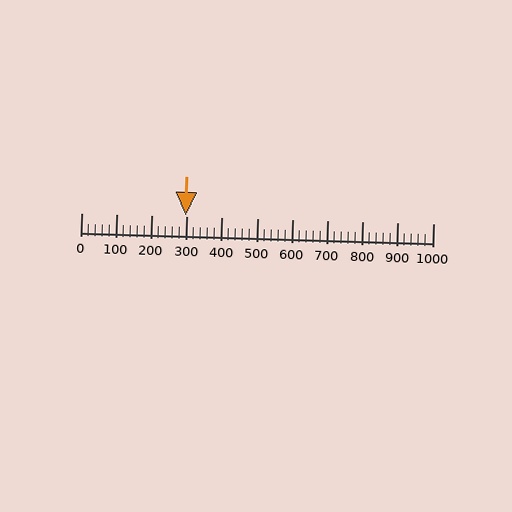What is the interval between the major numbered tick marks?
The major tick marks are spaced 100 units apart.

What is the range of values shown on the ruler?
The ruler shows values from 0 to 1000.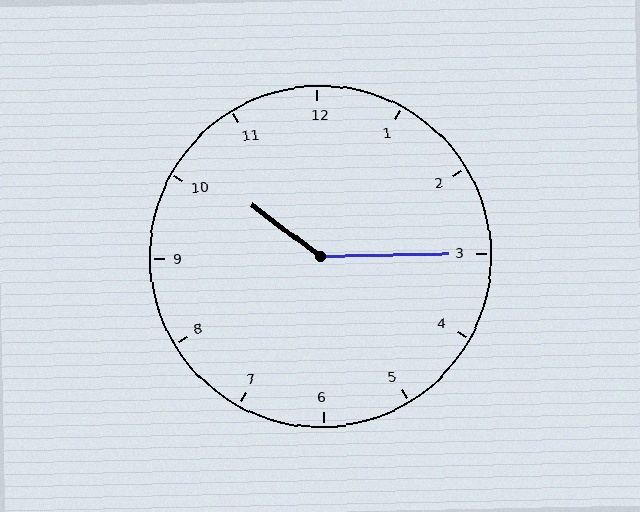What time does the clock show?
10:15.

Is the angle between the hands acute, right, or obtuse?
It is obtuse.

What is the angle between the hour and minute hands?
Approximately 142 degrees.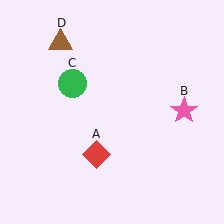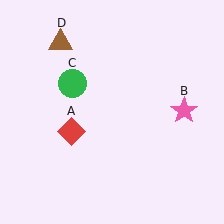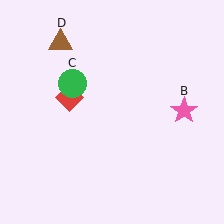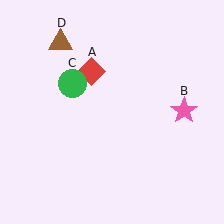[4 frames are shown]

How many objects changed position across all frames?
1 object changed position: red diamond (object A).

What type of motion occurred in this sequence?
The red diamond (object A) rotated clockwise around the center of the scene.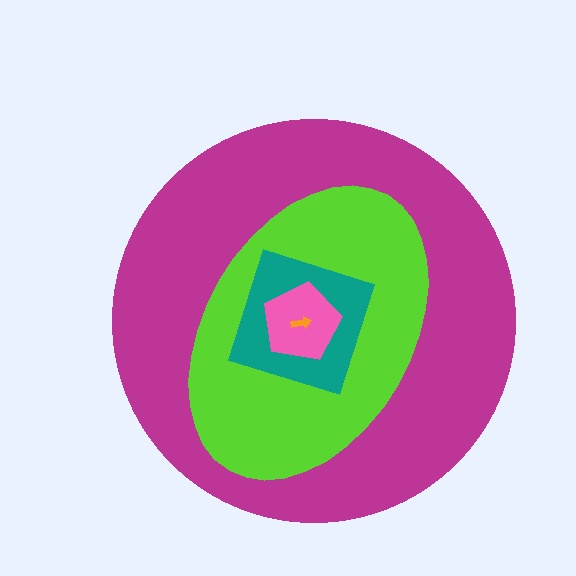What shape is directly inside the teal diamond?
The pink pentagon.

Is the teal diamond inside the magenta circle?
Yes.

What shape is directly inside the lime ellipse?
The teal diamond.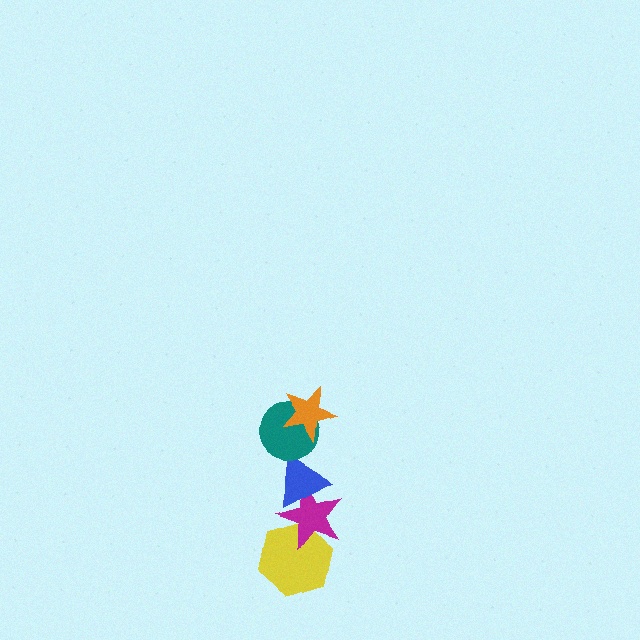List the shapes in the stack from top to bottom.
From top to bottom: the orange star, the teal circle, the blue triangle, the magenta star, the yellow hexagon.